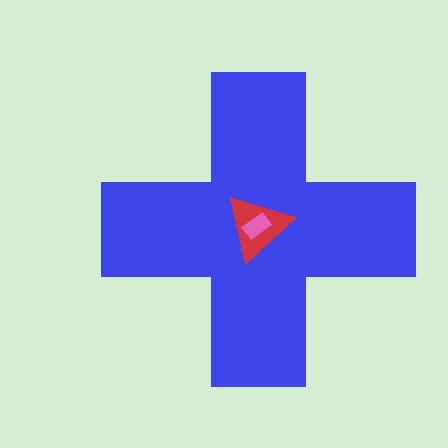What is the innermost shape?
The pink rectangle.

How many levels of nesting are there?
3.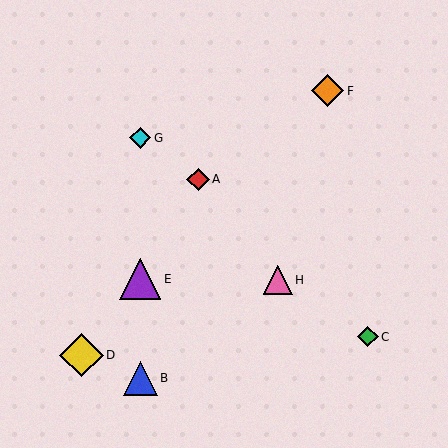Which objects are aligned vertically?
Objects B, E, G are aligned vertically.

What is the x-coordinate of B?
Object B is at x≈140.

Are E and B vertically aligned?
Yes, both are at x≈140.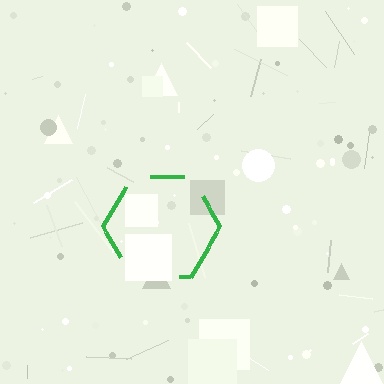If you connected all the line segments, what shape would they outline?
They would outline a hexagon.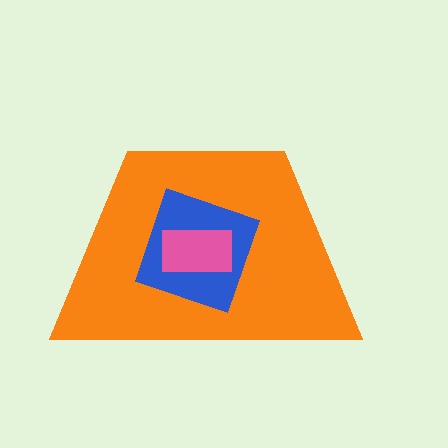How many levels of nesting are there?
3.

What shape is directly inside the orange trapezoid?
The blue diamond.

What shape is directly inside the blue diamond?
The pink rectangle.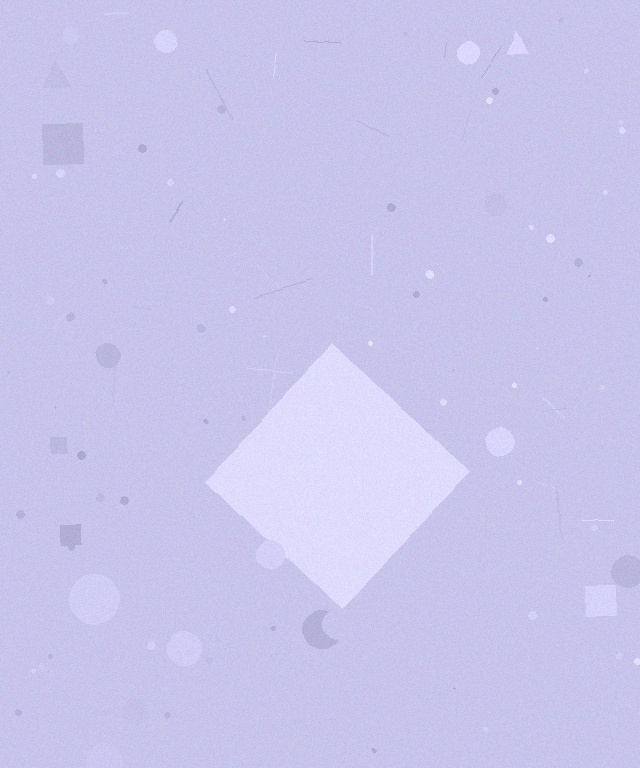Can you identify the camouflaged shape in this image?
The camouflaged shape is a diamond.